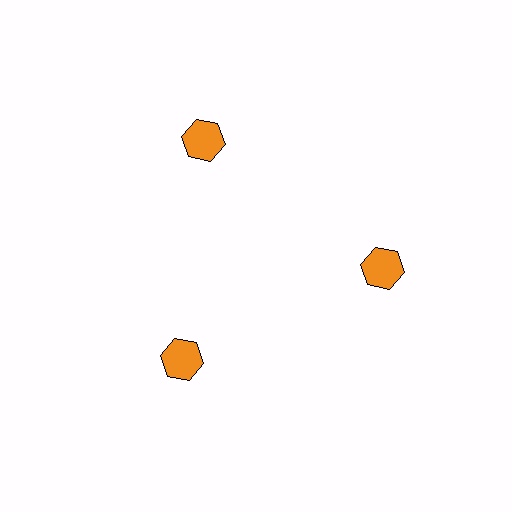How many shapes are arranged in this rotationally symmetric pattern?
There are 3 shapes, arranged in 3 groups of 1.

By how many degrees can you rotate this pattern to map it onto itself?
The pattern maps onto itself every 120 degrees of rotation.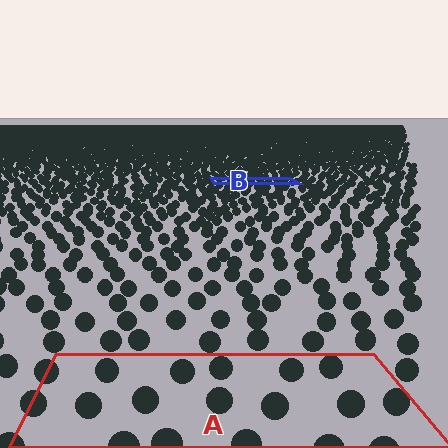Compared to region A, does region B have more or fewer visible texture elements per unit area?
Region B has more texture elements per unit area — they are packed more densely because it is farther away.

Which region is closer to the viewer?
Region A is closer. The texture elements there are larger and more spread out.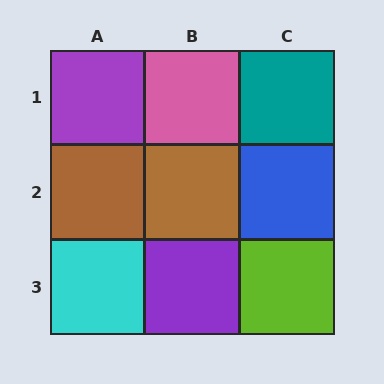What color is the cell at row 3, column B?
Purple.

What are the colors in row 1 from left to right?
Purple, pink, teal.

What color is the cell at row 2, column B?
Brown.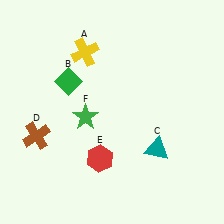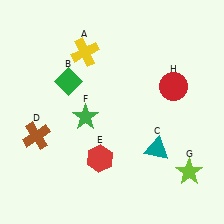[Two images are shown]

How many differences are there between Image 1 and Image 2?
There are 2 differences between the two images.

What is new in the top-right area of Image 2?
A red circle (H) was added in the top-right area of Image 2.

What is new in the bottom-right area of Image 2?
A lime star (G) was added in the bottom-right area of Image 2.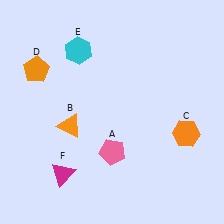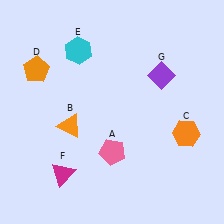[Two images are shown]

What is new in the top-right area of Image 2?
A purple diamond (G) was added in the top-right area of Image 2.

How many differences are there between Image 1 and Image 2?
There is 1 difference between the two images.